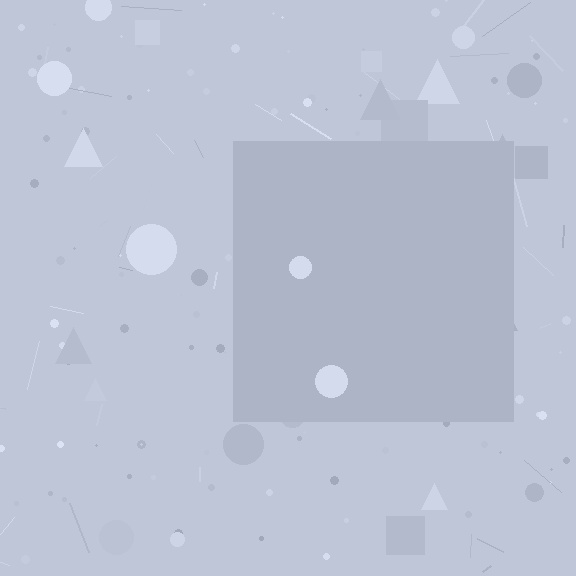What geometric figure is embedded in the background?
A square is embedded in the background.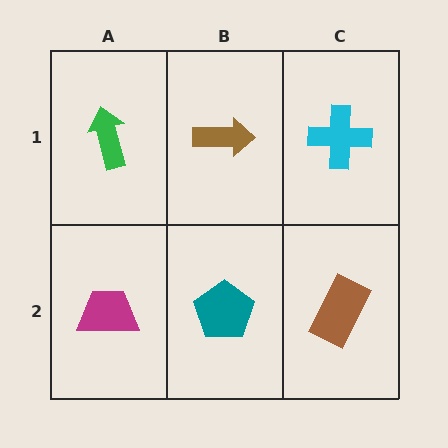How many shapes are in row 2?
3 shapes.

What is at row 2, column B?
A teal pentagon.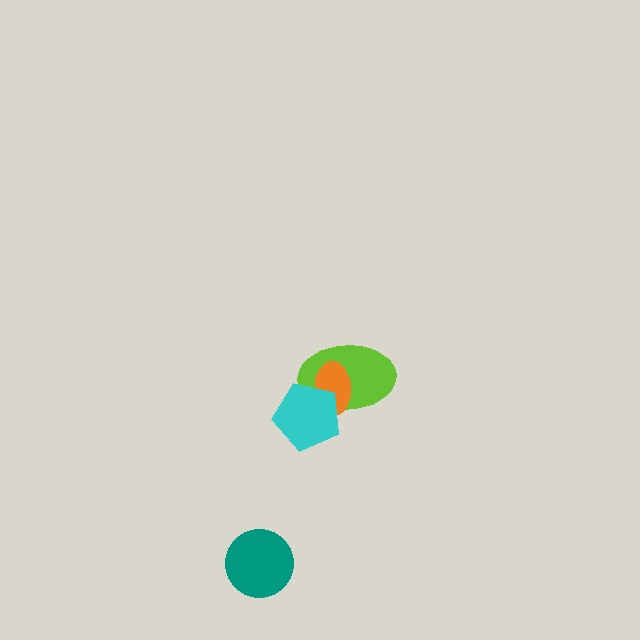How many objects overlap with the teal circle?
0 objects overlap with the teal circle.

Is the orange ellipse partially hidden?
Yes, it is partially covered by another shape.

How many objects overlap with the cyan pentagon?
2 objects overlap with the cyan pentagon.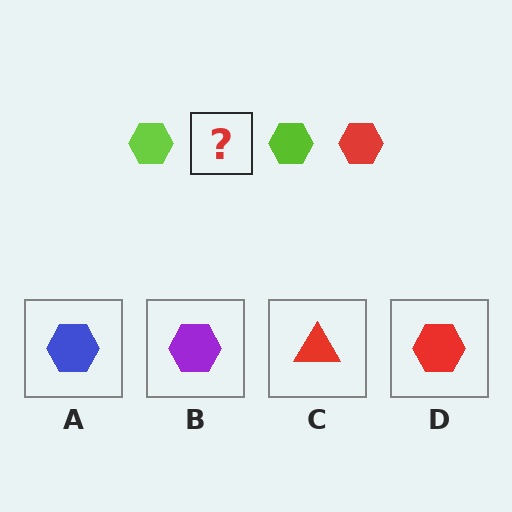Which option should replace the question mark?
Option D.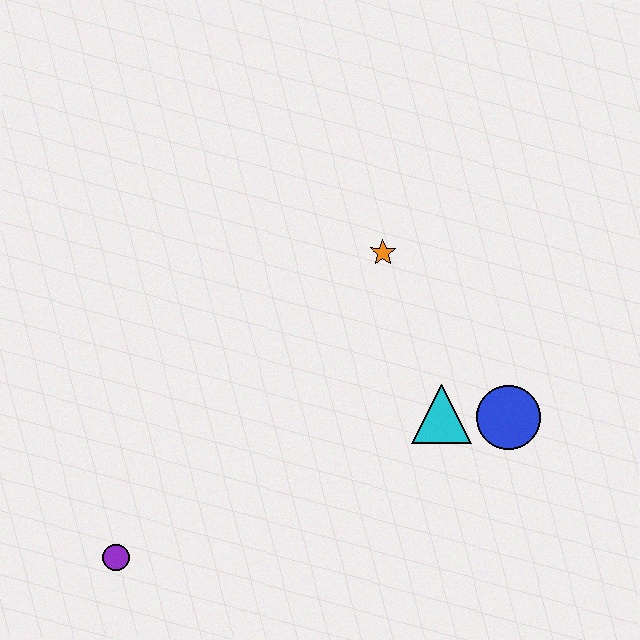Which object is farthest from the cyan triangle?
The purple circle is farthest from the cyan triangle.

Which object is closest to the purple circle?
The cyan triangle is closest to the purple circle.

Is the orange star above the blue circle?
Yes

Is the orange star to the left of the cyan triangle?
Yes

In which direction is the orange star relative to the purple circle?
The orange star is above the purple circle.